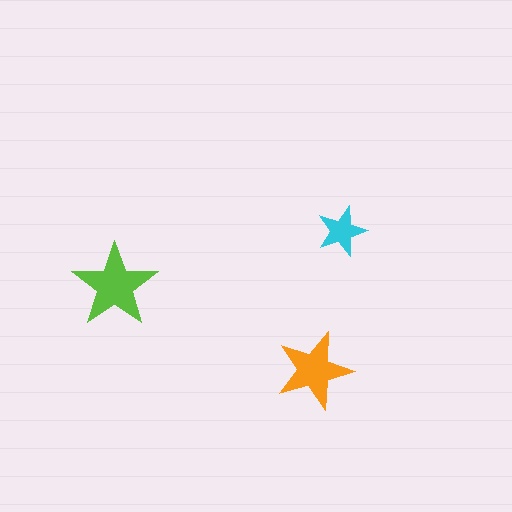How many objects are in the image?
There are 3 objects in the image.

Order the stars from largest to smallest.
the lime one, the orange one, the cyan one.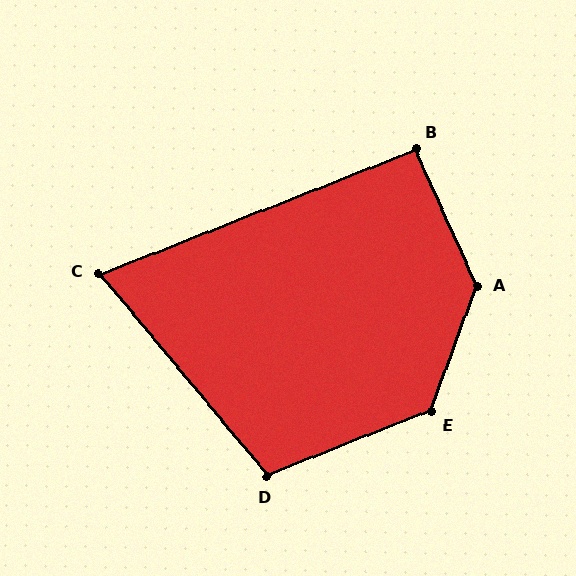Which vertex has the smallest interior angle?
C, at approximately 72 degrees.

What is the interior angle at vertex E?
Approximately 131 degrees (obtuse).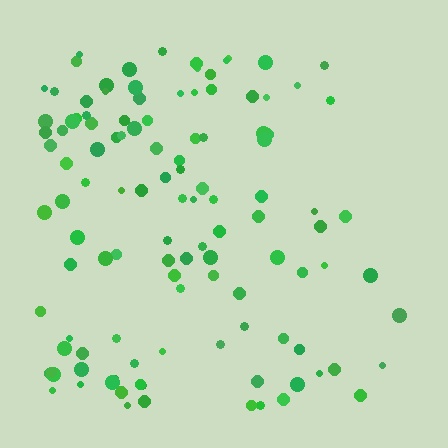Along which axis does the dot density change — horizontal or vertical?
Horizontal.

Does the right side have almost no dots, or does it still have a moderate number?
Still a moderate number, just noticeably fewer than the left.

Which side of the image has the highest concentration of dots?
The left.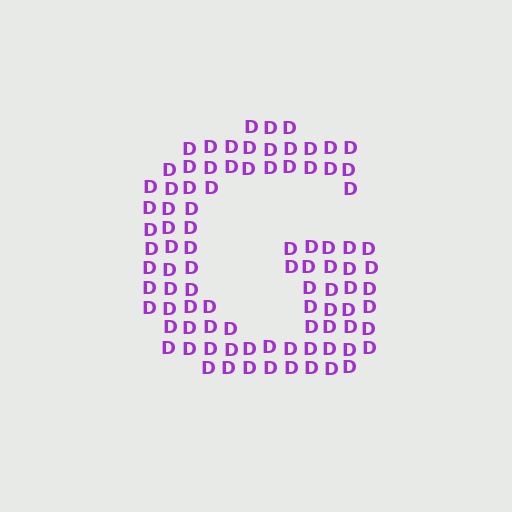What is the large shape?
The large shape is the letter G.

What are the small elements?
The small elements are letter D's.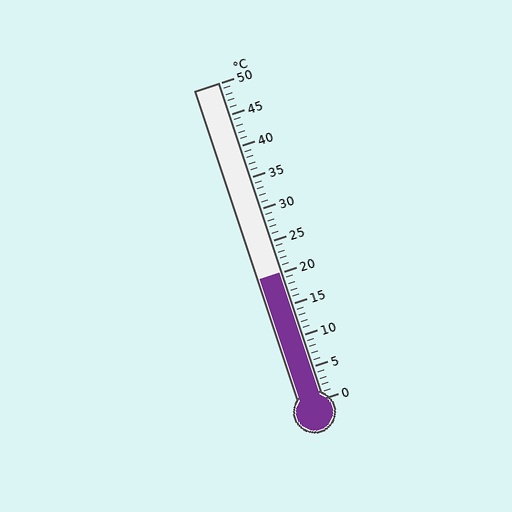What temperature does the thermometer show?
The thermometer shows approximately 20°C.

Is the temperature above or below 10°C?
The temperature is above 10°C.